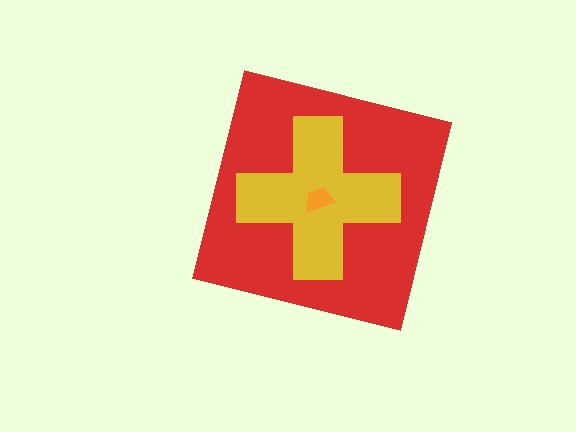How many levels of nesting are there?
3.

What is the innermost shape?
The orange trapezoid.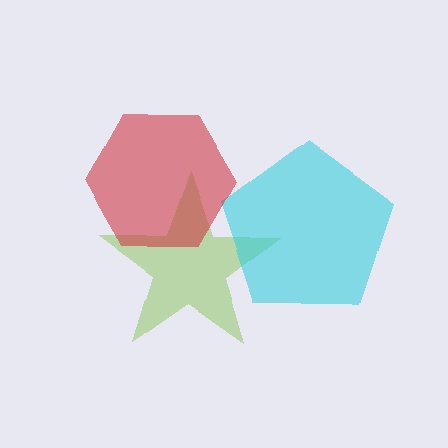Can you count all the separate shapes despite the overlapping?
Yes, there are 3 separate shapes.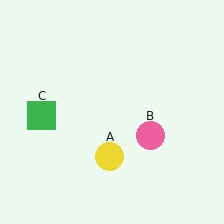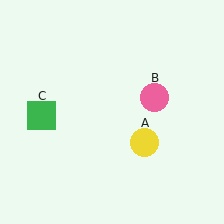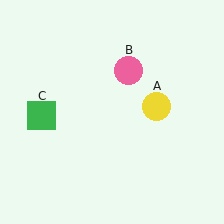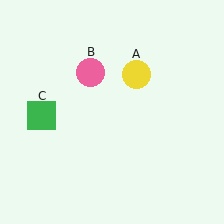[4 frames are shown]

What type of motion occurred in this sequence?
The yellow circle (object A), pink circle (object B) rotated counterclockwise around the center of the scene.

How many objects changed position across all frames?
2 objects changed position: yellow circle (object A), pink circle (object B).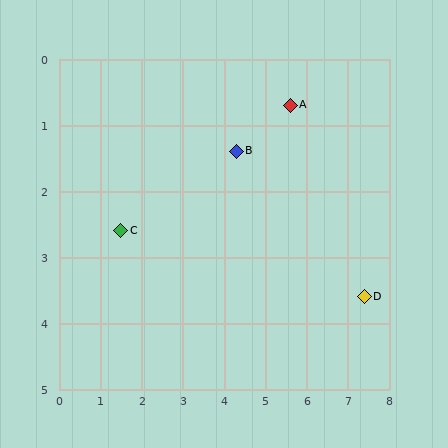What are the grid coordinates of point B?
Point B is at approximately (4.3, 1.4).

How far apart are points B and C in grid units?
Points B and C are about 3.0 grid units apart.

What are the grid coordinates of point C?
Point C is at approximately (1.5, 2.6).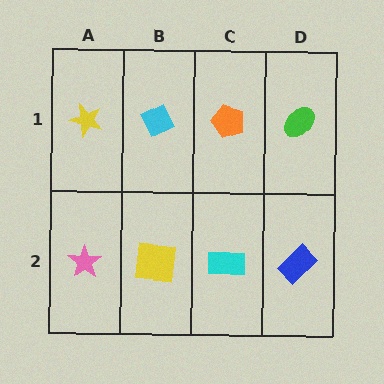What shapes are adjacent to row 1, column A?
A pink star (row 2, column A), a cyan diamond (row 1, column B).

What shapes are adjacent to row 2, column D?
A green ellipse (row 1, column D), a cyan rectangle (row 2, column C).